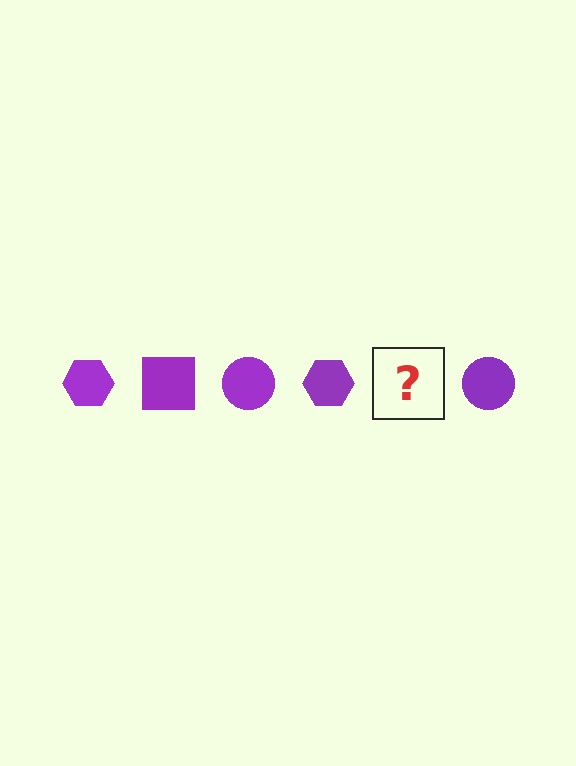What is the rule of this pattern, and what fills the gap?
The rule is that the pattern cycles through hexagon, square, circle shapes in purple. The gap should be filled with a purple square.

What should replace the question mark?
The question mark should be replaced with a purple square.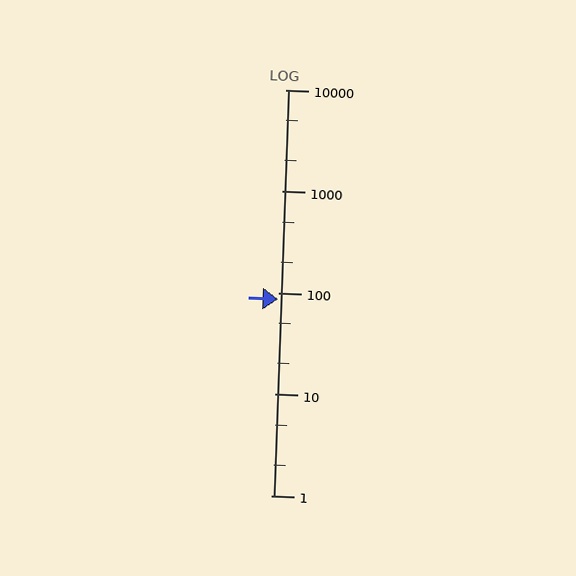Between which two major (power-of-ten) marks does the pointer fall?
The pointer is between 10 and 100.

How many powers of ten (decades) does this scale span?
The scale spans 4 decades, from 1 to 10000.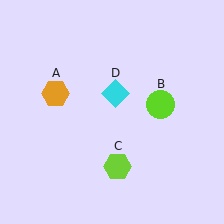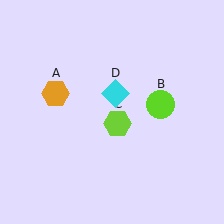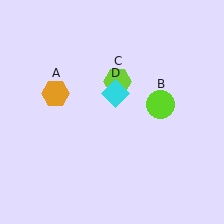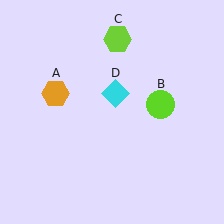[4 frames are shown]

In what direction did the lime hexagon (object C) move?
The lime hexagon (object C) moved up.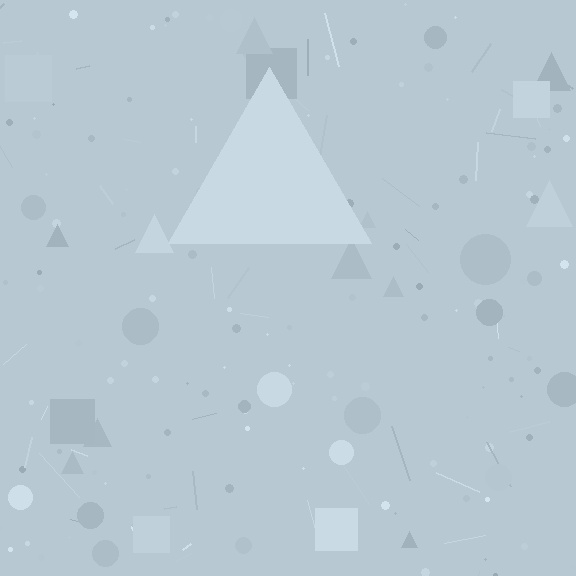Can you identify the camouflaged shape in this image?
The camouflaged shape is a triangle.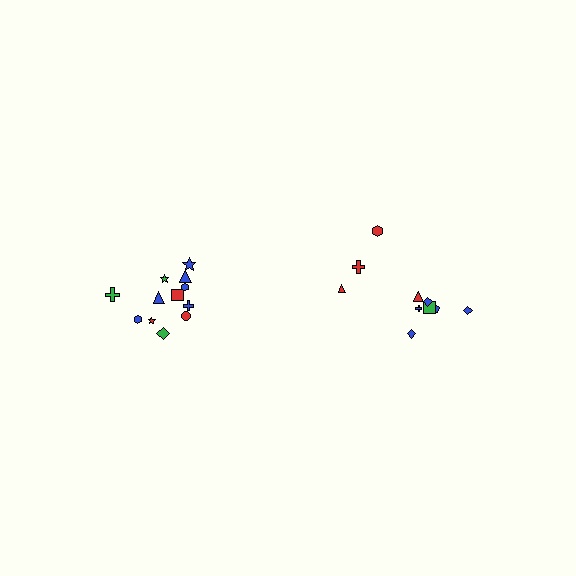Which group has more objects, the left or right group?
The left group.